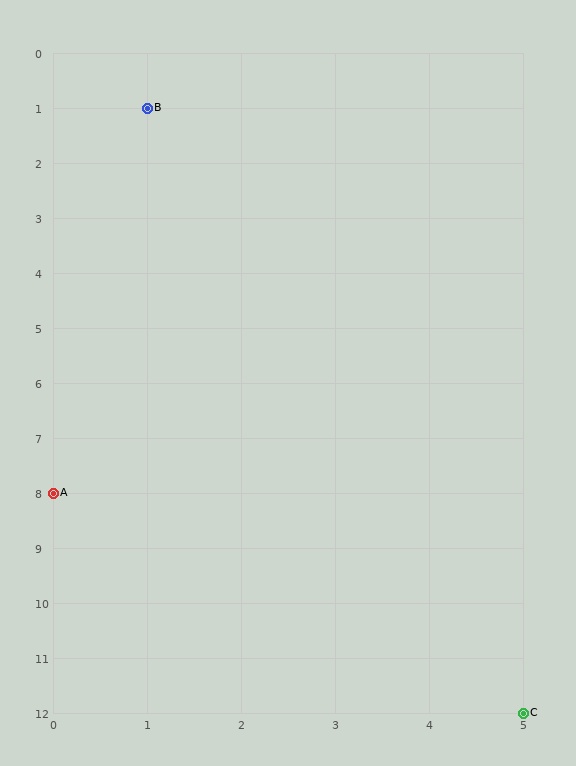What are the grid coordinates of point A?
Point A is at grid coordinates (0, 8).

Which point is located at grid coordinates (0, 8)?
Point A is at (0, 8).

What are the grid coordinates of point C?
Point C is at grid coordinates (5, 12).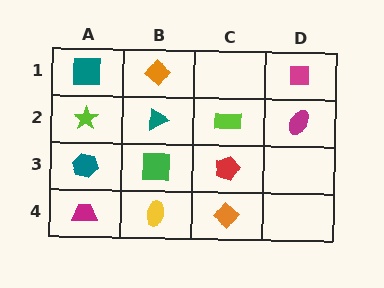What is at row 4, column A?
A magenta trapezoid.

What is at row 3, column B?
A green square.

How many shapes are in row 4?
3 shapes.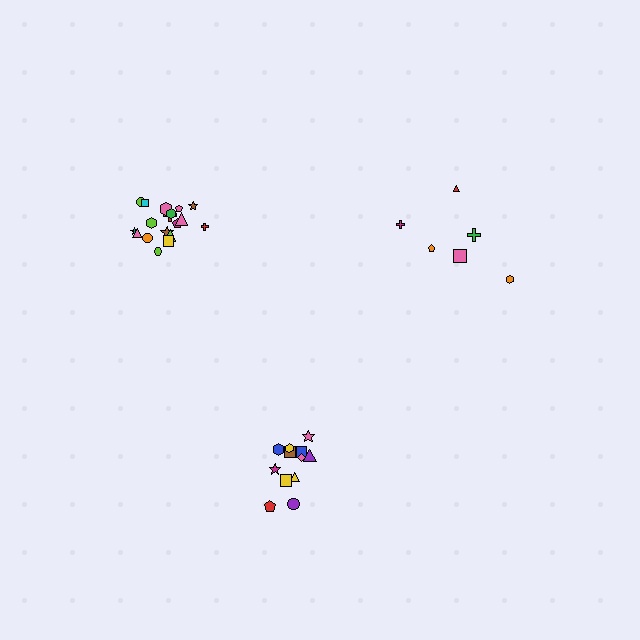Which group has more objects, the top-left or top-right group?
The top-left group.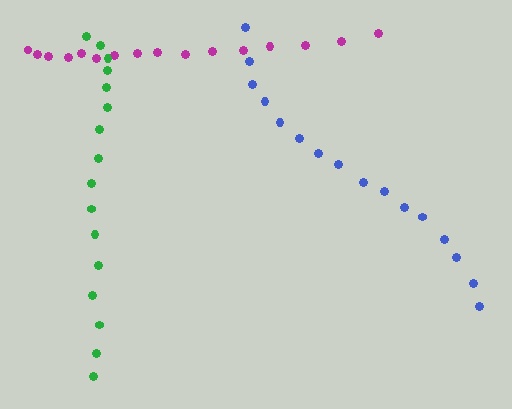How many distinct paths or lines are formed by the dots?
There are 3 distinct paths.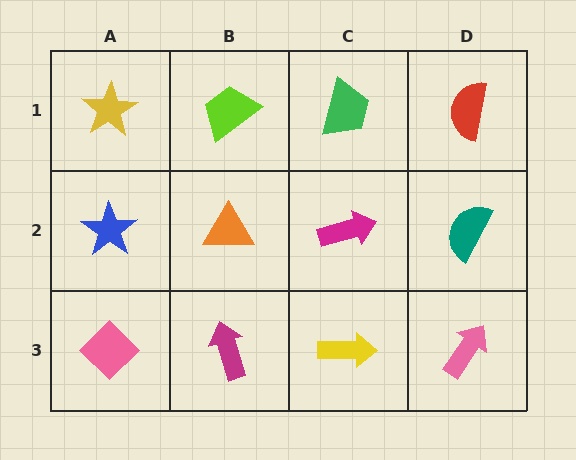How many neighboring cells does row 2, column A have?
3.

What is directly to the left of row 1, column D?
A green trapezoid.